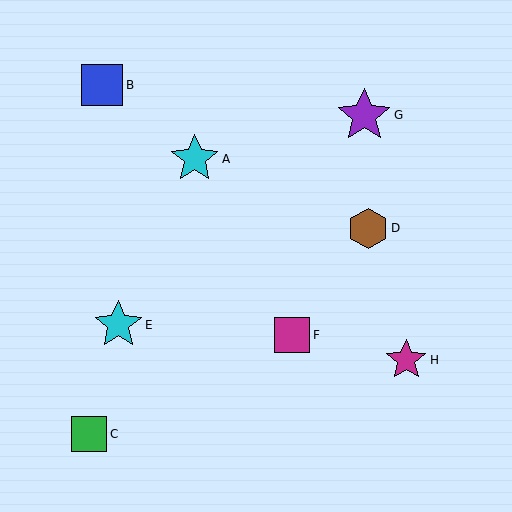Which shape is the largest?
The purple star (labeled G) is the largest.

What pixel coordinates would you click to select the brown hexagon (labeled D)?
Click at (368, 228) to select the brown hexagon D.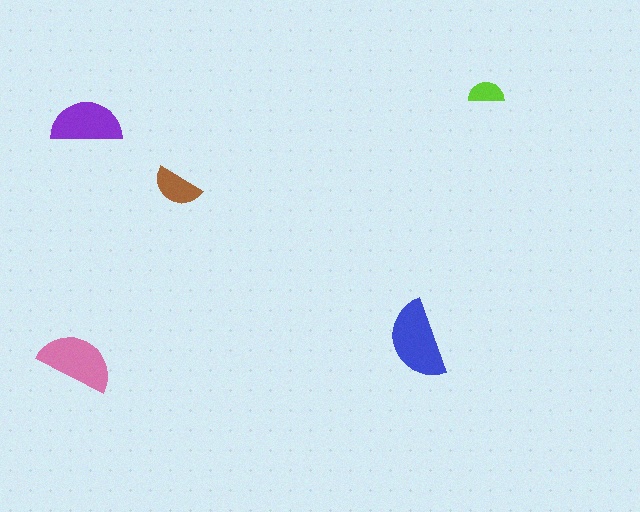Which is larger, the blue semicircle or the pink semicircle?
The blue one.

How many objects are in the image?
There are 5 objects in the image.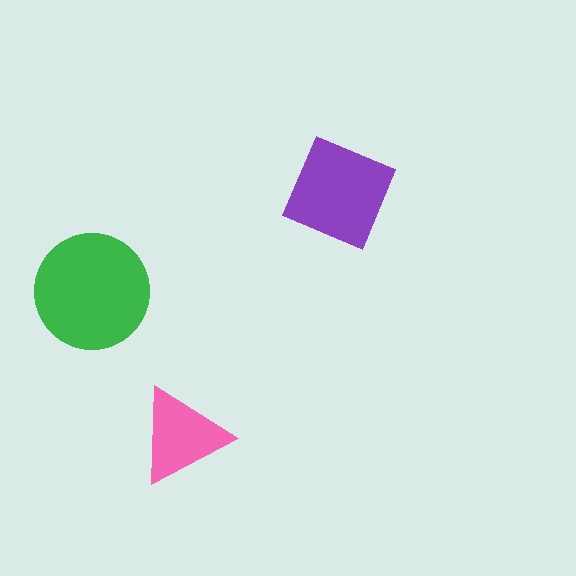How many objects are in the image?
There are 3 objects in the image.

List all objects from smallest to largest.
The pink triangle, the purple diamond, the green circle.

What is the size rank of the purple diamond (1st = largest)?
2nd.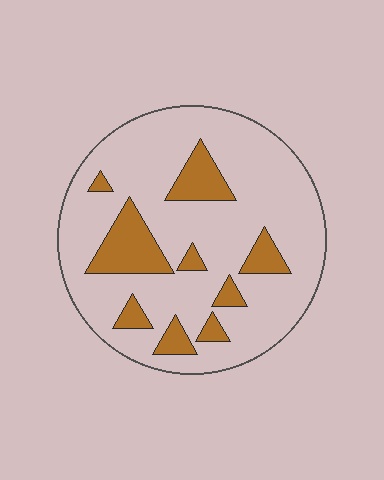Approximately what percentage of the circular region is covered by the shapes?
Approximately 20%.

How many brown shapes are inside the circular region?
9.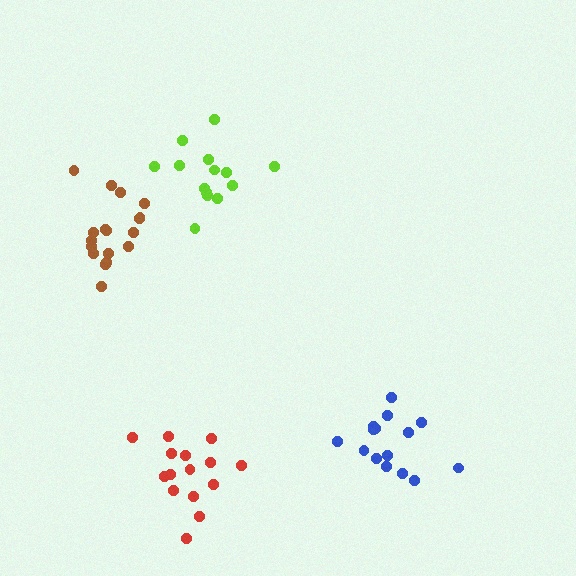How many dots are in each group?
Group 1: 18 dots, Group 2: 15 dots, Group 3: 14 dots, Group 4: 15 dots (62 total).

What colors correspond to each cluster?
The clusters are colored: brown, blue, lime, red.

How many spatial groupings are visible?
There are 4 spatial groupings.